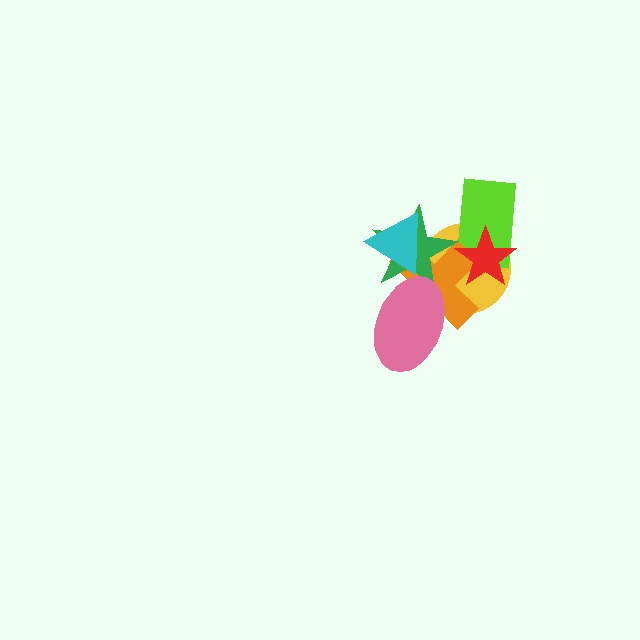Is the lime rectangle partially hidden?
Yes, it is partially covered by another shape.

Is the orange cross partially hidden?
Yes, it is partially covered by another shape.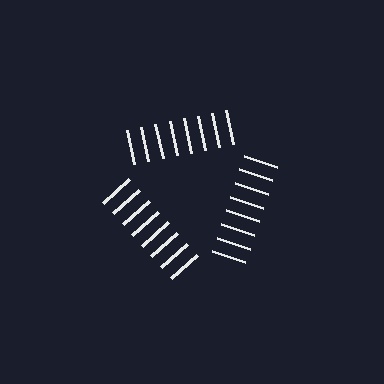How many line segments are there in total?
24 — 8 along each of the 3 edges.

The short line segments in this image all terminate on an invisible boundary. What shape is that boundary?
An illusory triangle — the line segments terminate on its edges but no continuous stroke is drawn.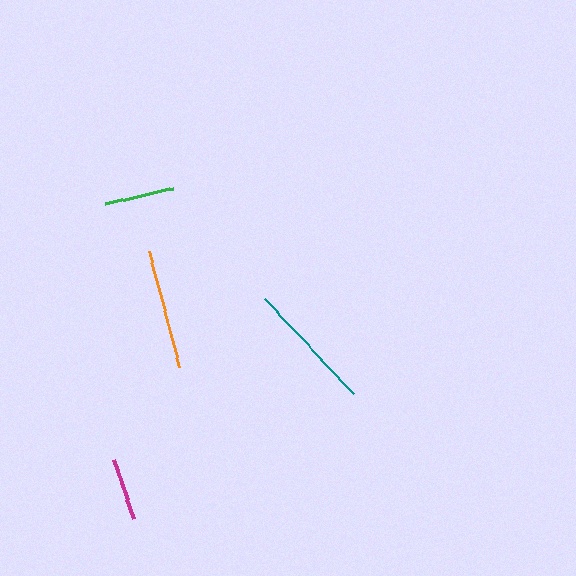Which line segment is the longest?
The teal line is the longest at approximately 131 pixels.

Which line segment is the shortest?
The magenta line is the shortest at approximately 61 pixels.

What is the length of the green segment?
The green segment is approximately 70 pixels long.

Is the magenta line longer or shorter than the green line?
The green line is longer than the magenta line.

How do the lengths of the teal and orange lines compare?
The teal and orange lines are approximately the same length.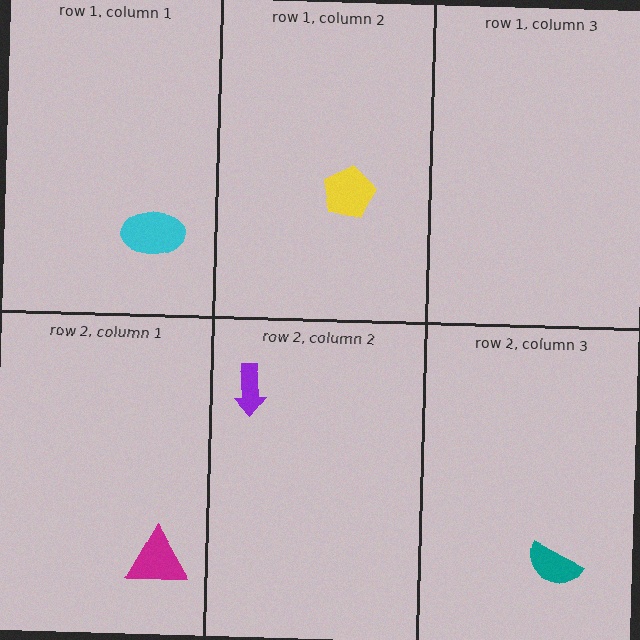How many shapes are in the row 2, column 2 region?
1.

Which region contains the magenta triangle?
The row 2, column 1 region.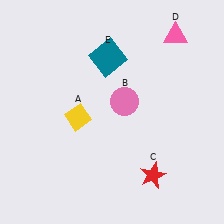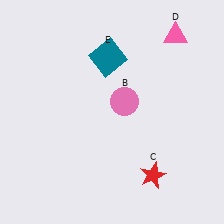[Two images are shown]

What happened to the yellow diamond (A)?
The yellow diamond (A) was removed in Image 2. It was in the bottom-left area of Image 1.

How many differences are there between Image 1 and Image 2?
There is 1 difference between the two images.